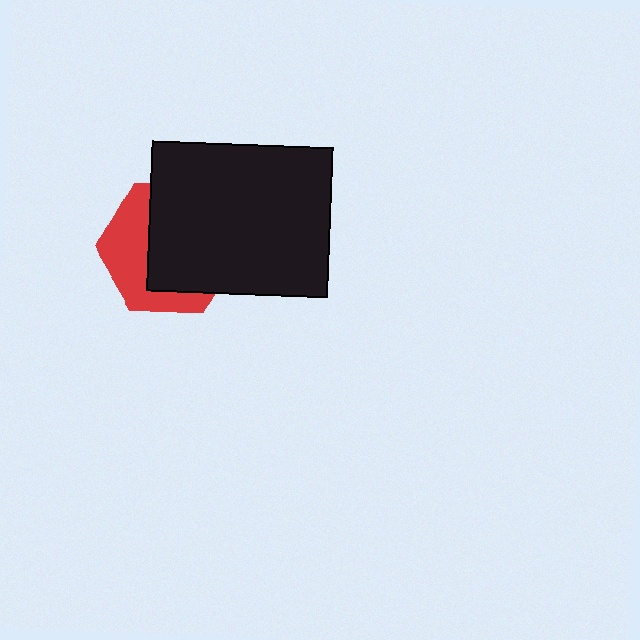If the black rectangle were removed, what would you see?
You would see the complete red hexagon.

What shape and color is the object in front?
The object in front is a black rectangle.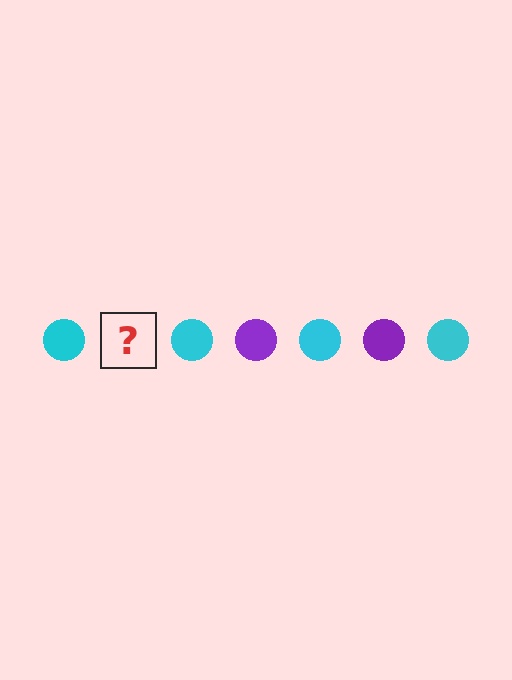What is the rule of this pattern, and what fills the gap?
The rule is that the pattern cycles through cyan, purple circles. The gap should be filled with a purple circle.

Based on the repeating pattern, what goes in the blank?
The blank should be a purple circle.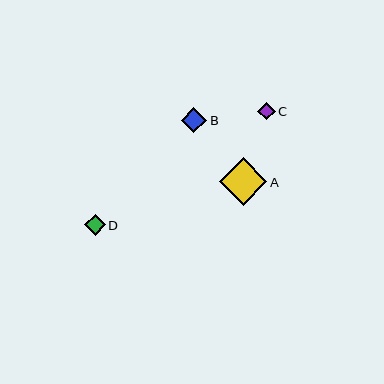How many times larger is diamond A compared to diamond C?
Diamond A is approximately 2.7 times the size of diamond C.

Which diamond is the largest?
Diamond A is the largest with a size of approximately 48 pixels.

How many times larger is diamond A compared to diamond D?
Diamond A is approximately 2.4 times the size of diamond D.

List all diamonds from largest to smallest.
From largest to smallest: A, B, D, C.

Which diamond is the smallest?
Diamond C is the smallest with a size of approximately 18 pixels.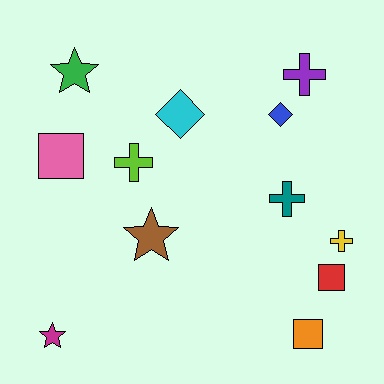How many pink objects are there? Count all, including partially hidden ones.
There is 1 pink object.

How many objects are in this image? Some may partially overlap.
There are 12 objects.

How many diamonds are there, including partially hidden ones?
There are 2 diamonds.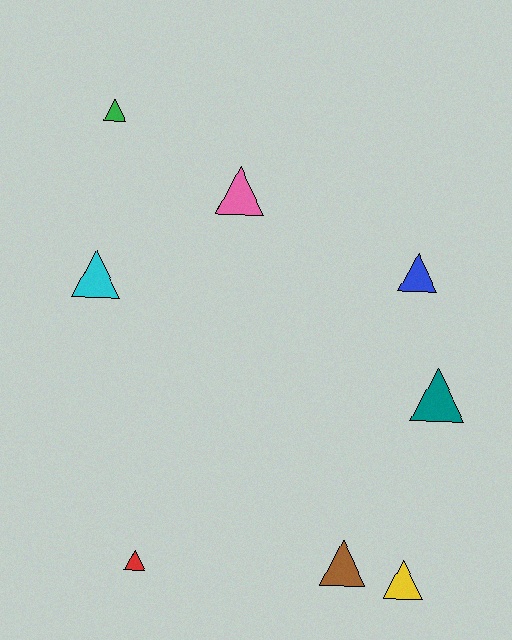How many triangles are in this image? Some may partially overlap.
There are 8 triangles.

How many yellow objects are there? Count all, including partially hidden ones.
There is 1 yellow object.